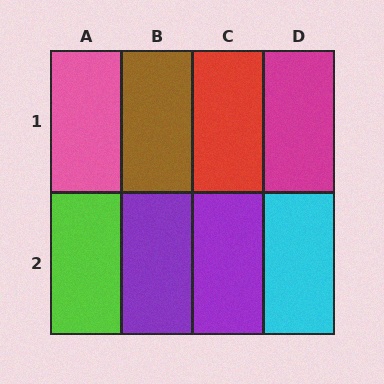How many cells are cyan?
1 cell is cyan.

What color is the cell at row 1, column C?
Red.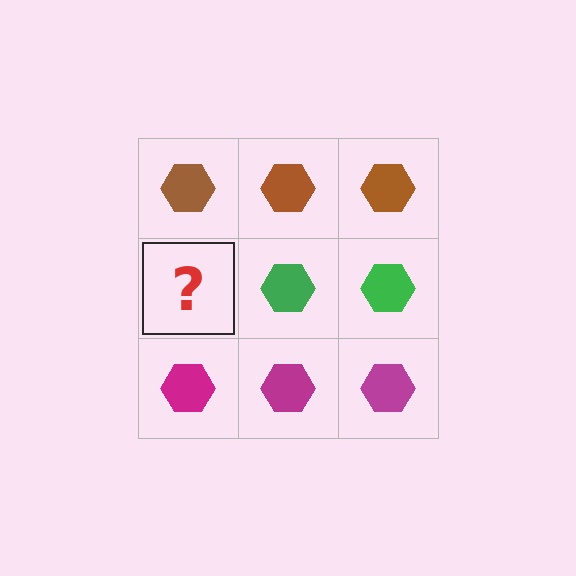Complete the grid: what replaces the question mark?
The question mark should be replaced with a green hexagon.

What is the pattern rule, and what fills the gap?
The rule is that each row has a consistent color. The gap should be filled with a green hexagon.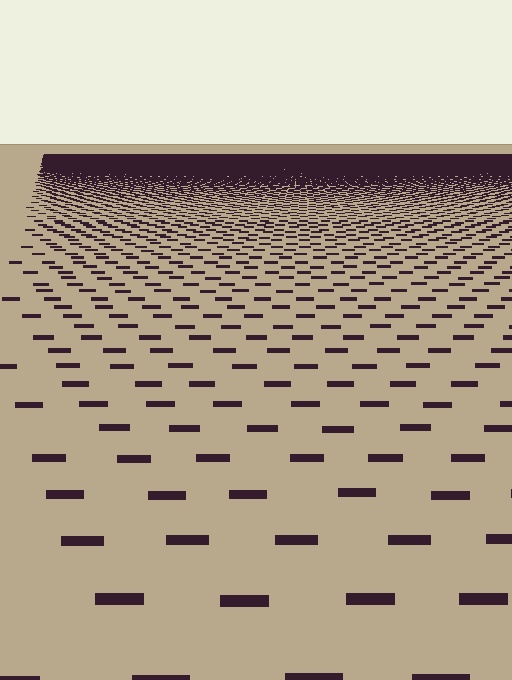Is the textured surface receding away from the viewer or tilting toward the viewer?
The surface is receding away from the viewer. Texture elements get smaller and denser toward the top.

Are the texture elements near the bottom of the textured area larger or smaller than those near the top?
Larger. Near the bottom, elements are closer to the viewer and appear at a bigger on-screen size.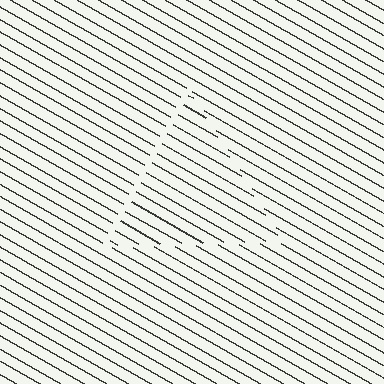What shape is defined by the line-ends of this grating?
An illusory triangle. The interior of the shape contains the same grating, shifted by half a period — the contour is defined by the phase discontinuity where line-ends from the inner and outer gratings abut.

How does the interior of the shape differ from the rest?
The interior of the shape contains the same grating, shifted by half a period — the contour is defined by the phase discontinuity where line-ends from the inner and outer gratings abut.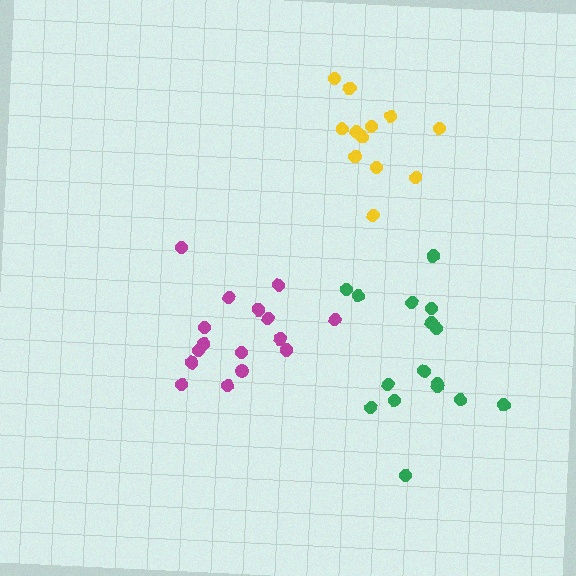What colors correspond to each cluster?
The clusters are colored: magenta, green, yellow.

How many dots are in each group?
Group 1: 16 dots, Group 2: 16 dots, Group 3: 12 dots (44 total).